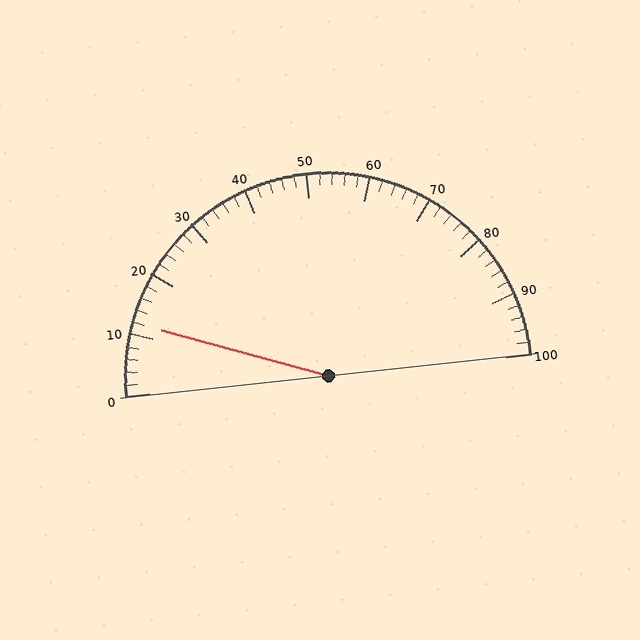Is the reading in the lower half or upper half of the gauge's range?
The reading is in the lower half of the range (0 to 100).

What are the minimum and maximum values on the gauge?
The gauge ranges from 0 to 100.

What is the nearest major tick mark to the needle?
The nearest major tick mark is 10.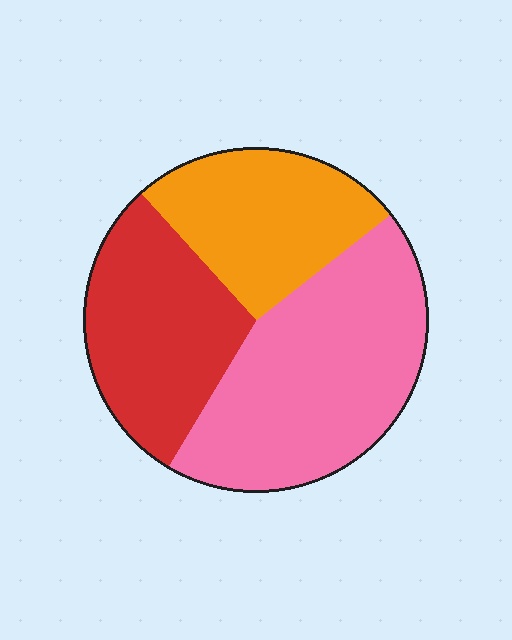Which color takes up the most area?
Pink, at roughly 45%.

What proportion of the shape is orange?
Orange takes up about one quarter (1/4) of the shape.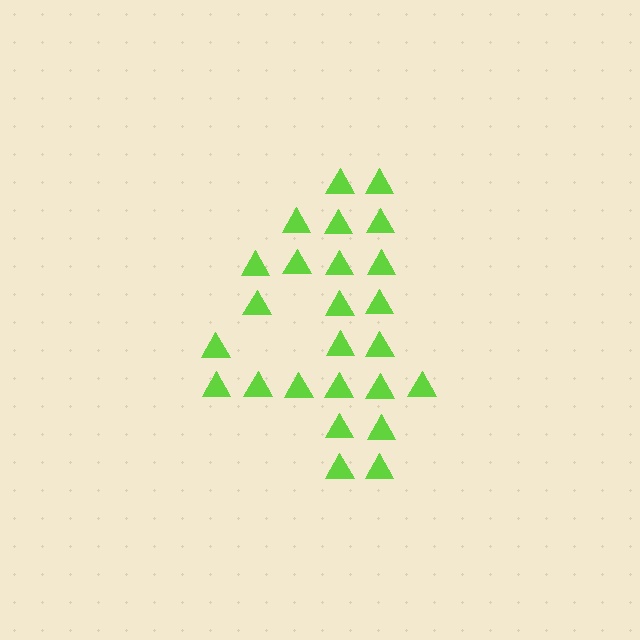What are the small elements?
The small elements are triangles.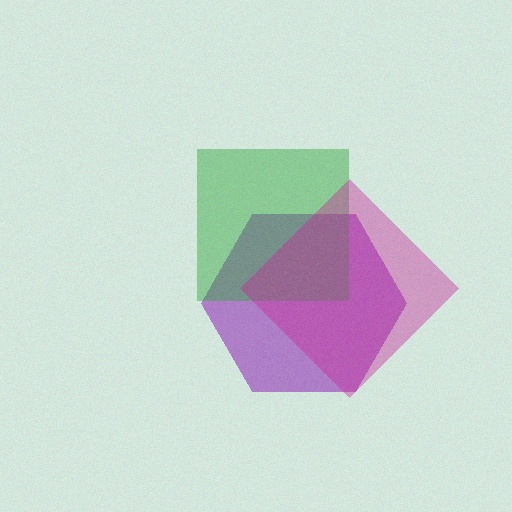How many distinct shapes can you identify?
There are 3 distinct shapes: a purple hexagon, a green square, a magenta diamond.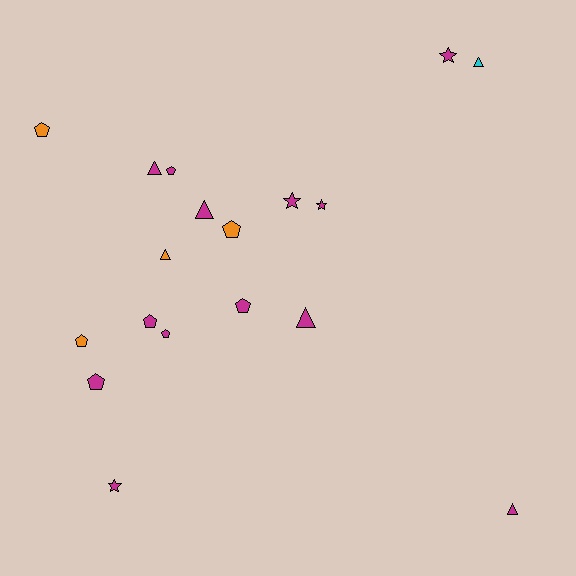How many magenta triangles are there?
There are 4 magenta triangles.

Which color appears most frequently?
Magenta, with 13 objects.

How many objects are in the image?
There are 18 objects.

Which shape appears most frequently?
Pentagon, with 8 objects.